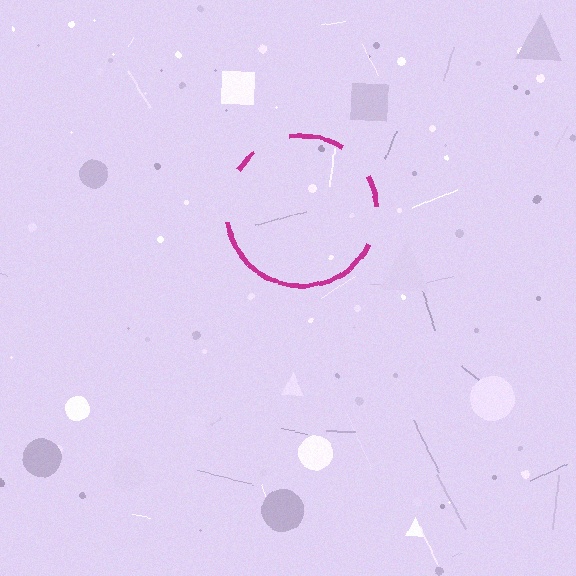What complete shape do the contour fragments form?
The contour fragments form a circle.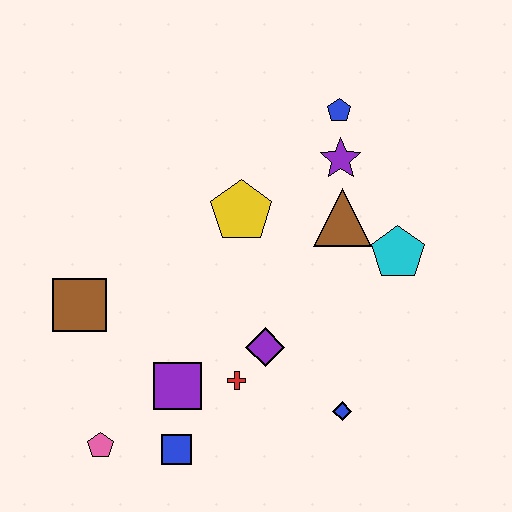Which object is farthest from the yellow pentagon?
The pink pentagon is farthest from the yellow pentagon.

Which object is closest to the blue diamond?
The purple diamond is closest to the blue diamond.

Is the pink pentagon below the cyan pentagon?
Yes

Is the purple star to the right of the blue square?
Yes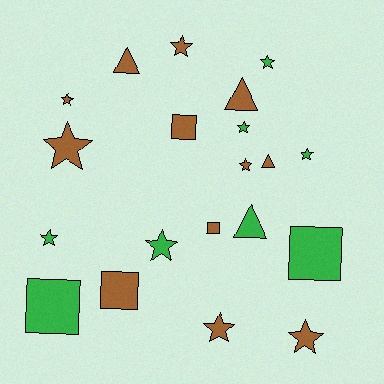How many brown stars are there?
There are 6 brown stars.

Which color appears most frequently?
Brown, with 12 objects.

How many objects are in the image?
There are 20 objects.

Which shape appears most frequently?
Star, with 11 objects.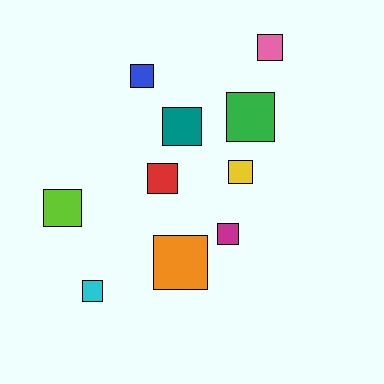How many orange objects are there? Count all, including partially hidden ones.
There is 1 orange object.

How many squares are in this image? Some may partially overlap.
There are 10 squares.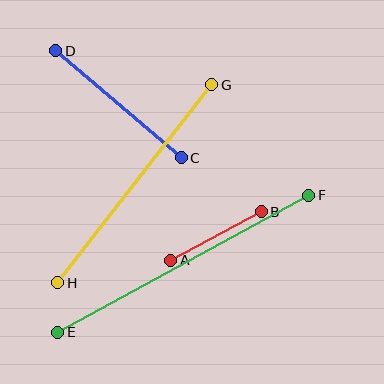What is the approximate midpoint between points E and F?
The midpoint is at approximately (183, 264) pixels.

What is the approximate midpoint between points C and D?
The midpoint is at approximately (118, 104) pixels.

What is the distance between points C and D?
The distance is approximately 165 pixels.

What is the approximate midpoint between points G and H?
The midpoint is at approximately (135, 184) pixels.